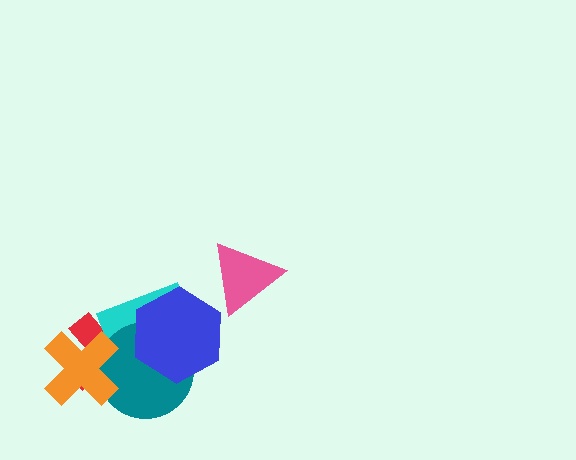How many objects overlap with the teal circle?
4 objects overlap with the teal circle.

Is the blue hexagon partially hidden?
No, no other shape covers it.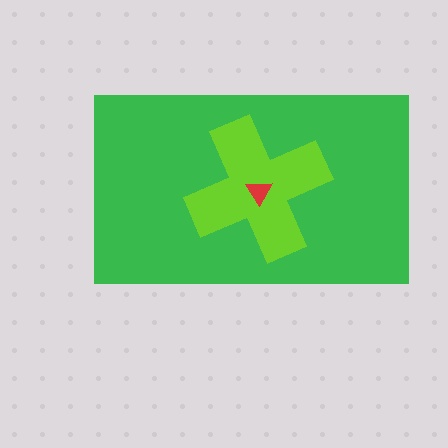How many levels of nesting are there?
3.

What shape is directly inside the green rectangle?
The lime cross.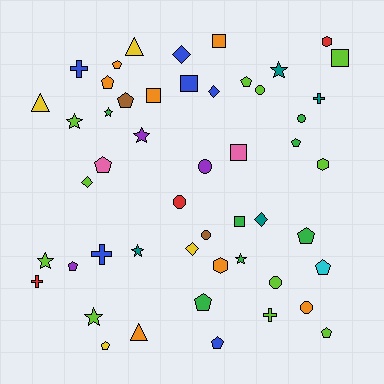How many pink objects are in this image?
There are 2 pink objects.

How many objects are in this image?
There are 50 objects.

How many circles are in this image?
There are 7 circles.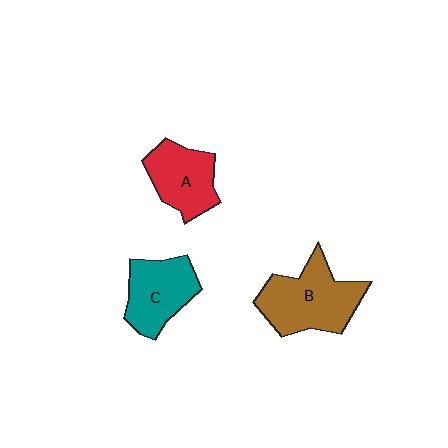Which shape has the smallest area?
Shape A (red).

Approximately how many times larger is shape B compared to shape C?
Approximately 1.3 times.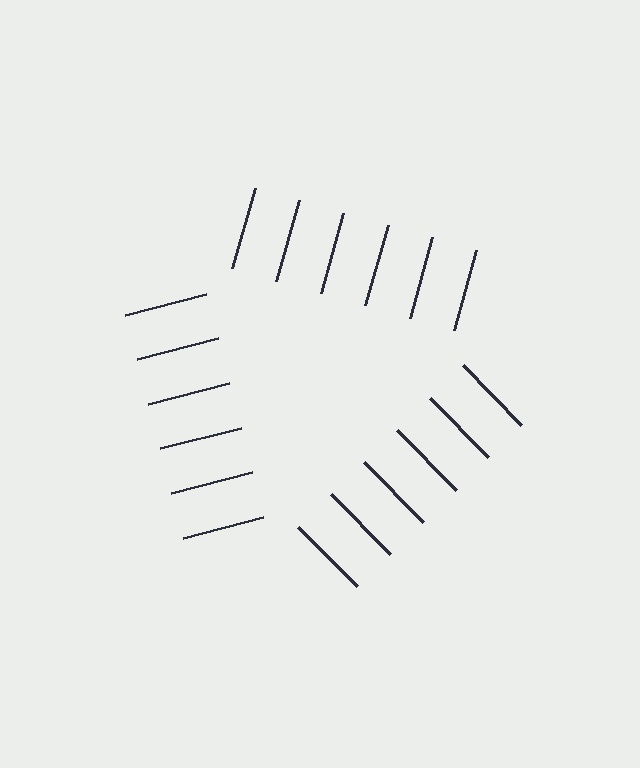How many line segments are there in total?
18 — 6 along each of the 3 edges.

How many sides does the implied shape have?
3 sides — the line-ends trace a triangle.